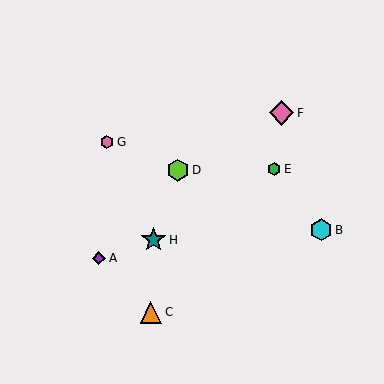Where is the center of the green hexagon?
The center of the green hexagon is at (274, 169).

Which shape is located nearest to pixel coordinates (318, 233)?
The cyan hexagon (labeled B) at (321, 230) is nearest to that location.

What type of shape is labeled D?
Shape D is a lime hexagon.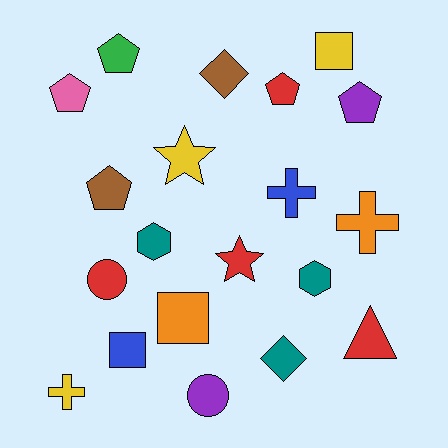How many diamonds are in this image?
There are 2 diamonds.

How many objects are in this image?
There are 20 objects.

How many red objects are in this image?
There are 4 red objects.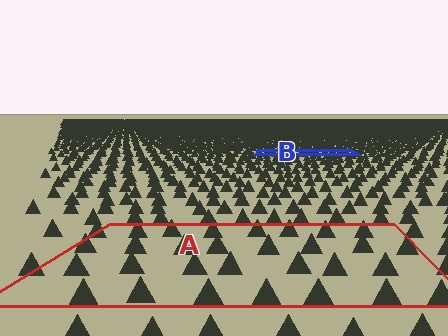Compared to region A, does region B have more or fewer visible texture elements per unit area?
Region B has more texture elements per unit area — they are packed more densely because it is farther away.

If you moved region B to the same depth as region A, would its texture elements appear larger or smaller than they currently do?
They would appear larger. At a closer depth, the same texture elements are projected at a bigger on-screen size.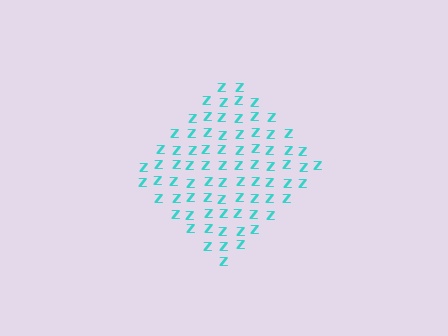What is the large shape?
The large shape is a diamond.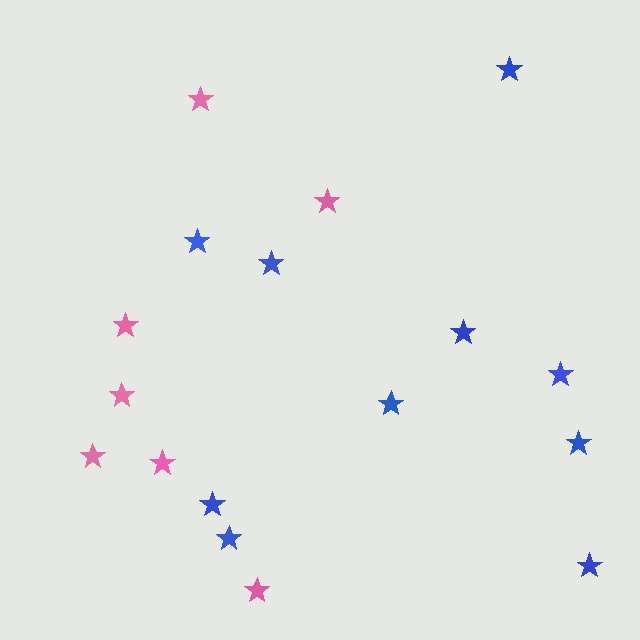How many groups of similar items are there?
There are 2 groups: one group of blue stars (10) and one group of pink stars (7).